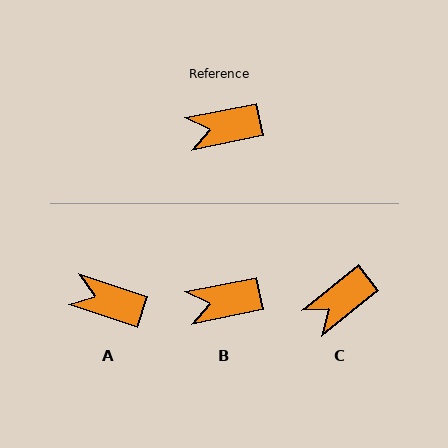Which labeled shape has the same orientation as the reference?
B.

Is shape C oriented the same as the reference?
No, it is off by about 27 degrees.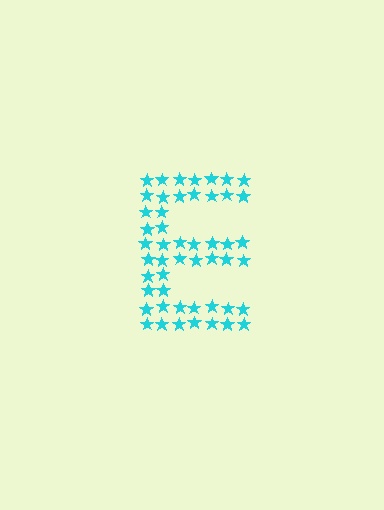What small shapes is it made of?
It is made of small stars.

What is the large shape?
The large shape is the letter E.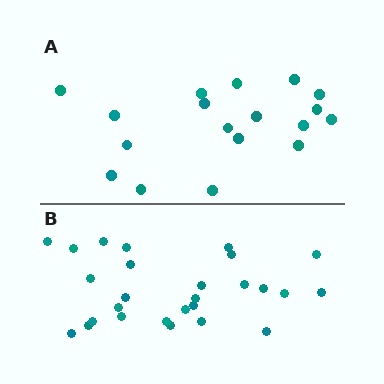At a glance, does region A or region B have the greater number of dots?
Region B (the bottom region) has more dots.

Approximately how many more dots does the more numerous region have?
Region B has roughly 8 or so more dots than region A.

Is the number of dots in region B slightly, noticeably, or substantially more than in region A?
Region B has substantially more. The ratio is roughly 1.5 to 1.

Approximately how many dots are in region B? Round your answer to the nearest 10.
About 30 dots. (The exact count is 27, which rounds to 30.)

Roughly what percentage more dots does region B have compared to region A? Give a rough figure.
About 50% more.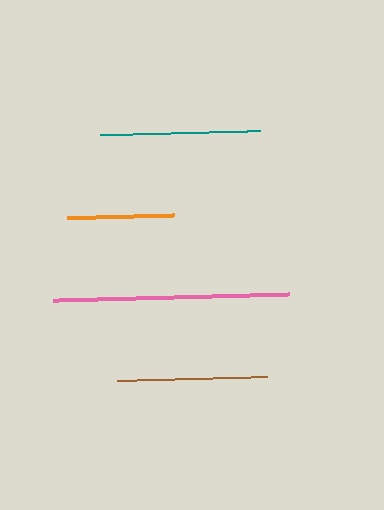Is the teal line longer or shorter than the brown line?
The teal line is longer than the brown line.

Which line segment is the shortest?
The orange line is the shortest at approximately 108 pixels.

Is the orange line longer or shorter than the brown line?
The brown line is longer than the orange line.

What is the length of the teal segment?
The teal segment is approximately 160 pixels long.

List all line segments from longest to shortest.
From longest to shortest: pink, teal, brown, orange.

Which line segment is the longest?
The pink line is the longest at approximately 235 pixels.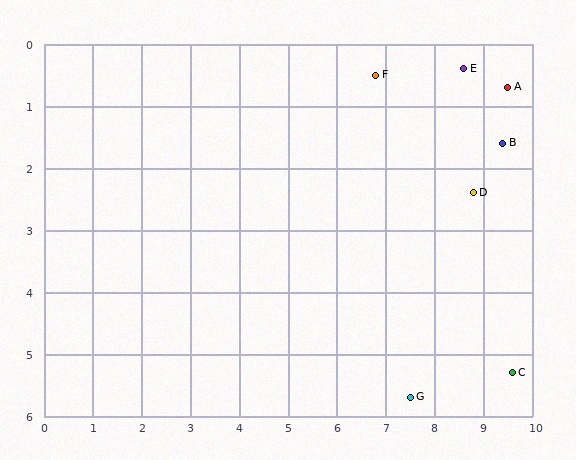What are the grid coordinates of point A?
Point A is at approximately (9.5, 0.7).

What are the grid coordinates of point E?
Point E is at approximately (8.6, 0.4).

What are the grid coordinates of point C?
Point C is at approximately (9.6, 5.3).